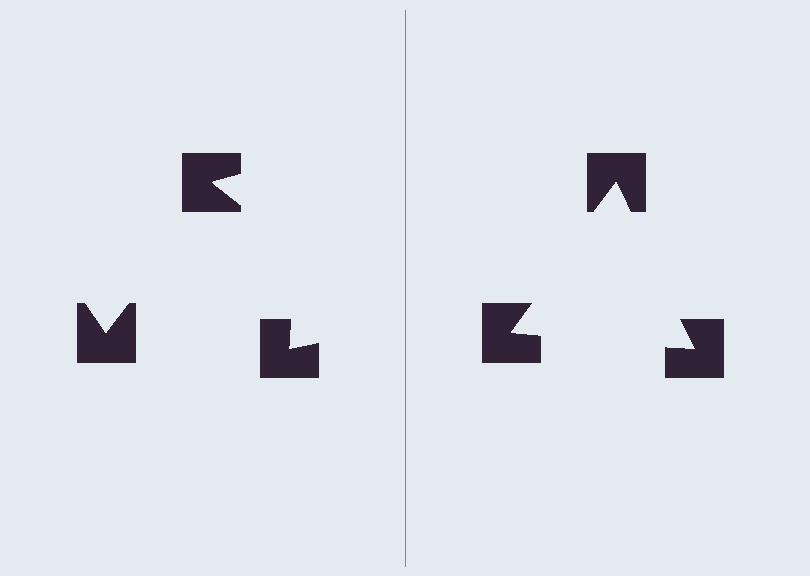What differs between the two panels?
The notched squares are positioned identically on both sides; only the wedge orientations differ. On the right they align to a triangle; on the left they are misaligned.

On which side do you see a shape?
An illusory triangle appears on the right side. On the left side the wedge cuts are rotated, so no coherent shape forms.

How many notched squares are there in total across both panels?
6 — 3 on each side.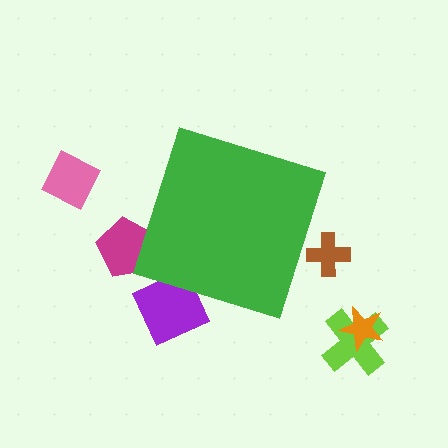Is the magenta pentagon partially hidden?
Yes, the magenta pentagon is partially hidden behind the green diamond.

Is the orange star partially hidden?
No, the orange star is fully visible.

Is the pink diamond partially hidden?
No, the pink diamond is fully visible.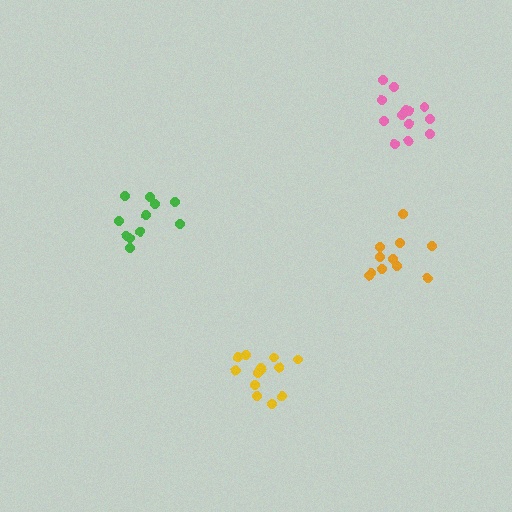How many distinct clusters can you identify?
There are 4 distinct clusters.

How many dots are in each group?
Group 1: 11 dots, Group 2: 13 dots, Group 3: 13 dots, Group 4: 11 dots (48 total).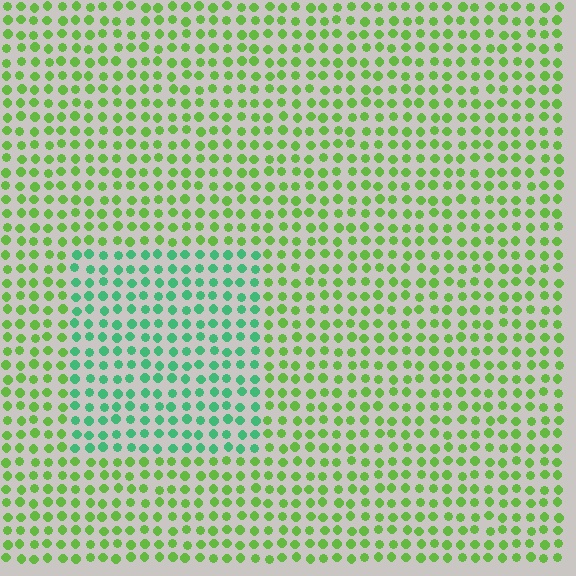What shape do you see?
I see a rectangle.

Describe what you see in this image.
The image is filled with small lime elements in a uniform arrangement. A rectangle-shaped region is visible where the elements are tinted to a slightly different hue, forming a subtle color boundary.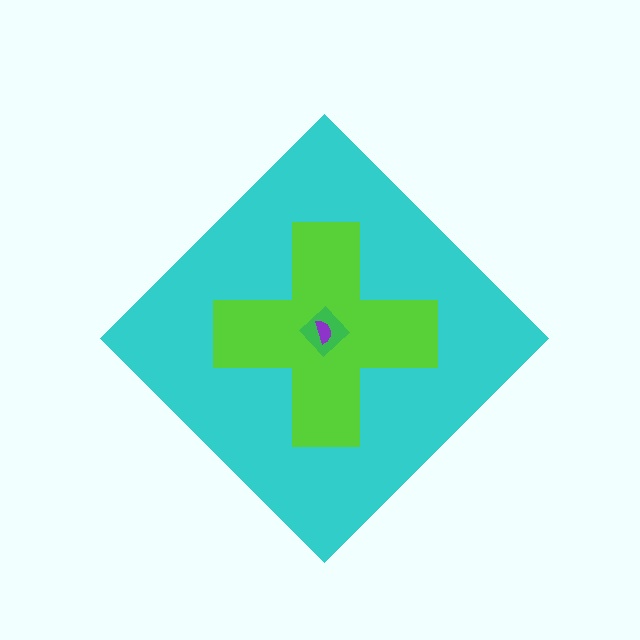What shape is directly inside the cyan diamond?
The lime cross.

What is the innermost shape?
The purple semicircle.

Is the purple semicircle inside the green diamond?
Yes.